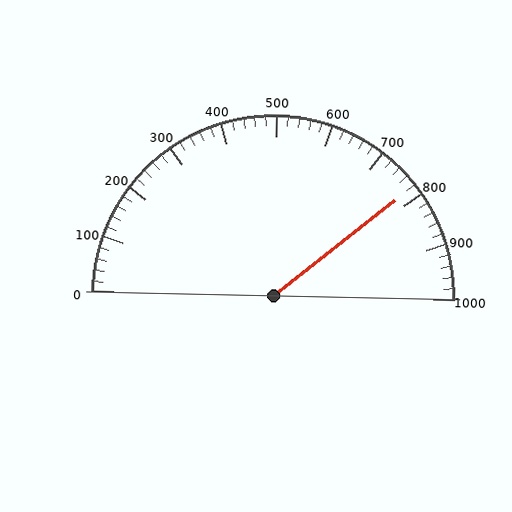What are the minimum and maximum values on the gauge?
The gauge ranges from 0 to 1000.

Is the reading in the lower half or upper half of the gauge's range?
The reading is in the upper half of the range (0 to 1000).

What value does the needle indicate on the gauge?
The needle indicates approximately 780.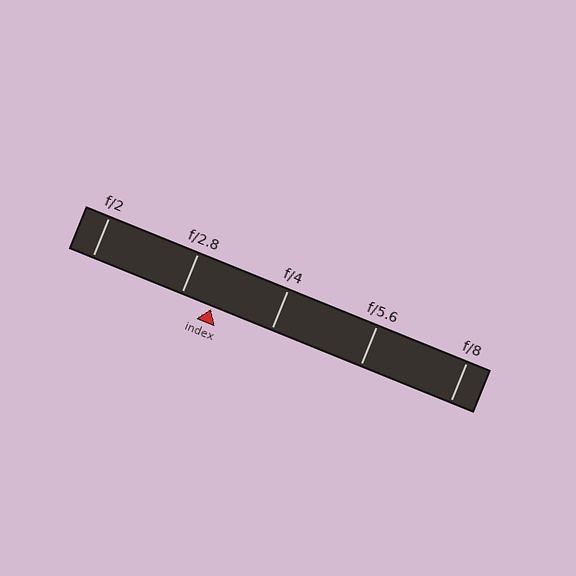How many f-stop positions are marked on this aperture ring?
There are 5 f-stop positions marked.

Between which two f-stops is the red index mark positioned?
The index mark is between f/2.8 and f/4.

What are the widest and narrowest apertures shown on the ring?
The widest aperture shown is f/2 and the narrowest is f/8.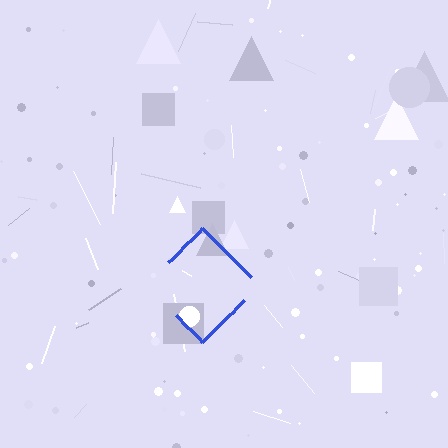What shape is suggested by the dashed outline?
The dashed outline suggests a diamond.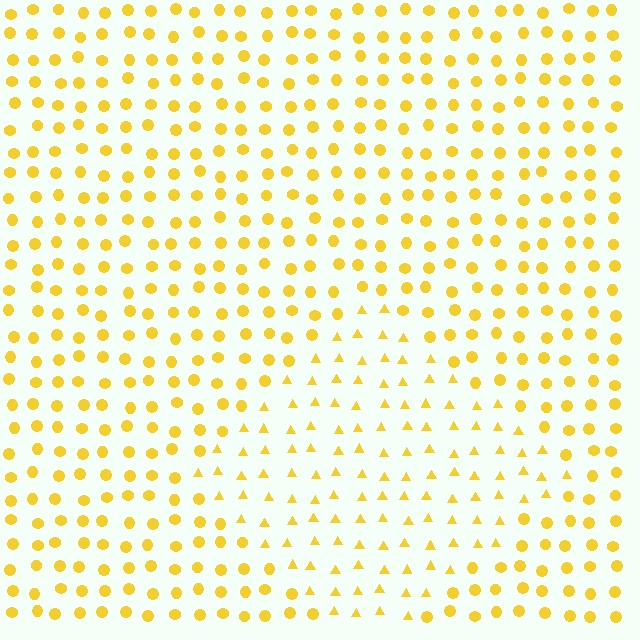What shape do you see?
I see a diamond.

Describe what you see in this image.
The image is filled with small yellow elements arranged in a uniform grid. A diamond-shaped region contains triangles, while the surrounding area contains circles. The boundary is defined purely by the change in element shape.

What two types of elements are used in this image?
The image uses triangles inside the diamond region and circles outside it.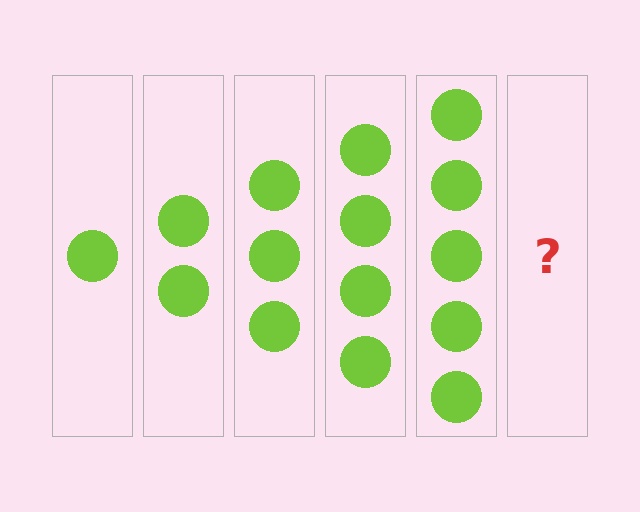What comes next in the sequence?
The next element should be 6 circles.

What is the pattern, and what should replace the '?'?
The pattern is that each step adds one more circle. The '?' should be 6 circles.